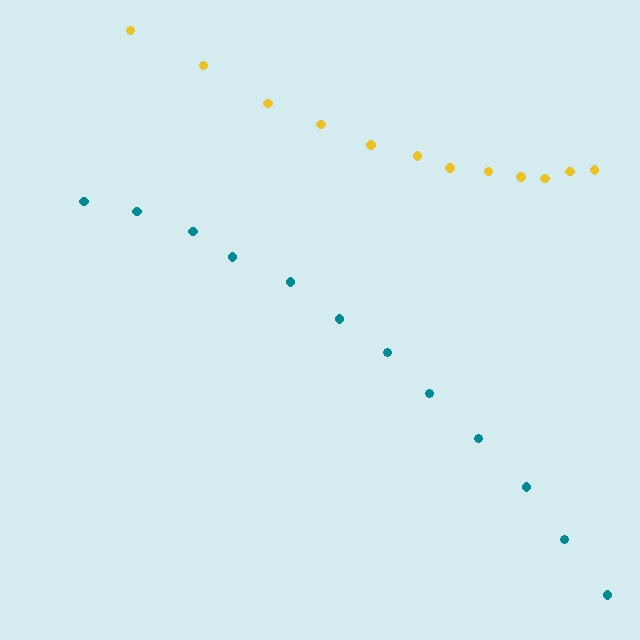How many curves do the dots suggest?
There are 2 distinct paths.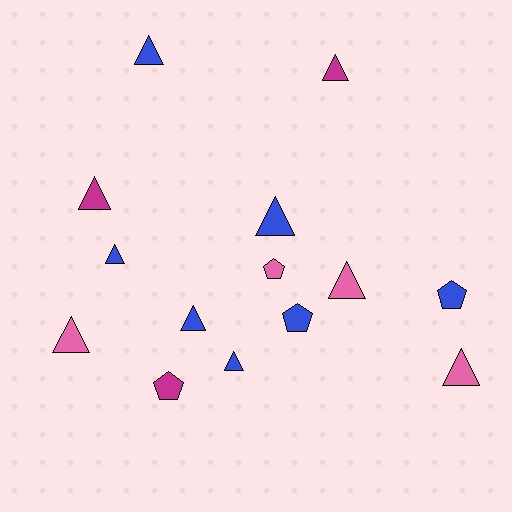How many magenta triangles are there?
There are 2 magenta triangles.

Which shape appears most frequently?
Triangle, with 10 objects.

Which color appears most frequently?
Blue, with 7 objects.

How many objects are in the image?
There are 14 objects.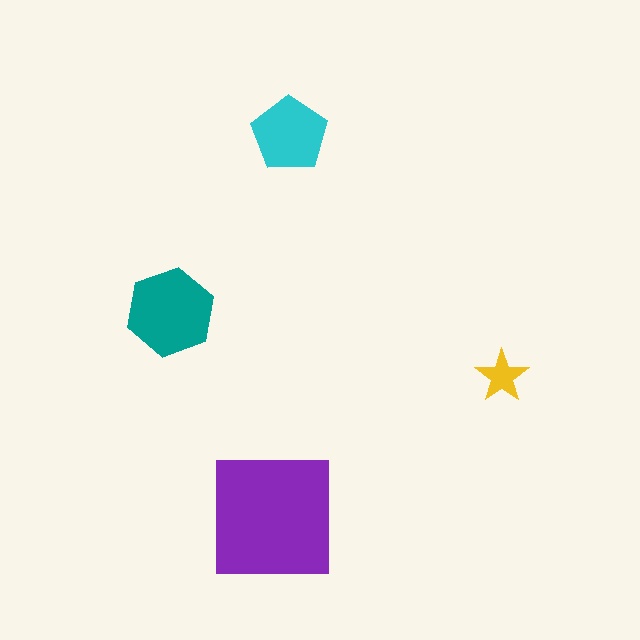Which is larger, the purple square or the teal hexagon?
The purple square.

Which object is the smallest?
The yellow star.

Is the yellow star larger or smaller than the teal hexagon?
Smaller.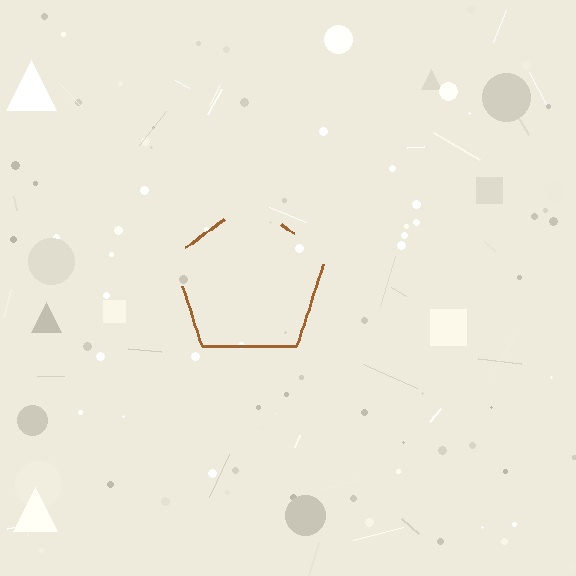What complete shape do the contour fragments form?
The contour fragments form a pentagon.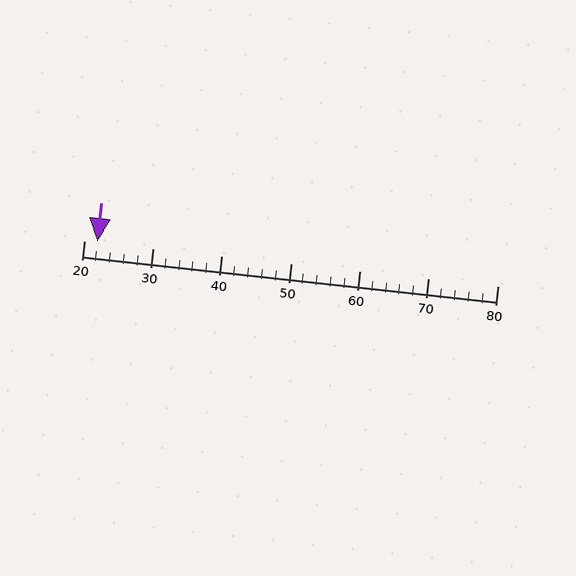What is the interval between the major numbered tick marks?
The major tick marks are spaced 10 units apart.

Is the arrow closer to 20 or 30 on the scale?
The arrow is closer to 20.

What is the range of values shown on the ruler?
The ruler shows values from 20 to 80.